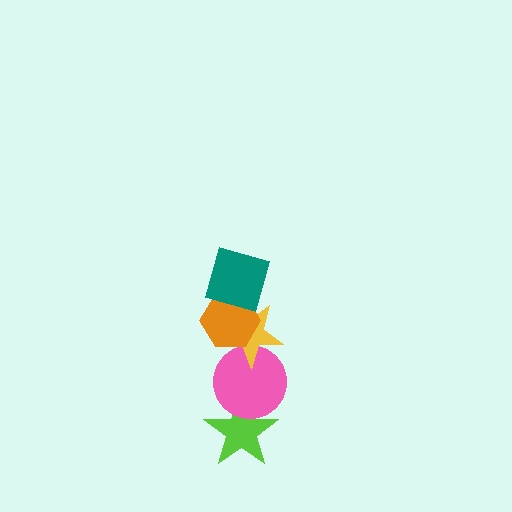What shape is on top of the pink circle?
The yellow star is on top of the pink circle.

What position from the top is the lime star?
The lime star is 5th from the top.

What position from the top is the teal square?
The teal square is 1st from the top.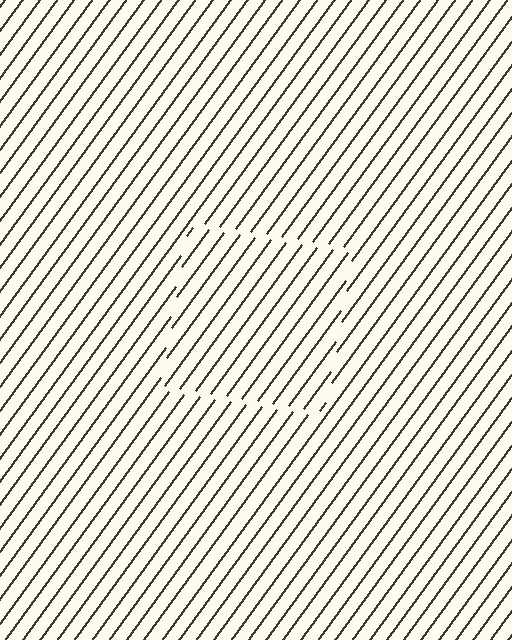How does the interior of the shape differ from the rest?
The interior of the shape contains the same grating, shifted by half a period — the contour is defined by the phase discontinuity where line-ends from the inner and outer gratings abut.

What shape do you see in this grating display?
An illusory square. The interior of the shape contains the same grating, shifted by half a period — the contour is defined by the phase discontinuity where line-ends from the inner and outer gratings abut.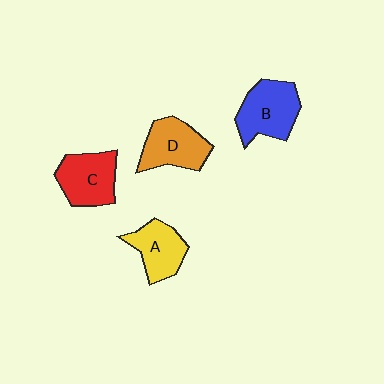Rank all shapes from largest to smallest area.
From largest to smallest: B (blue), C (red), D (orange), A (yellow).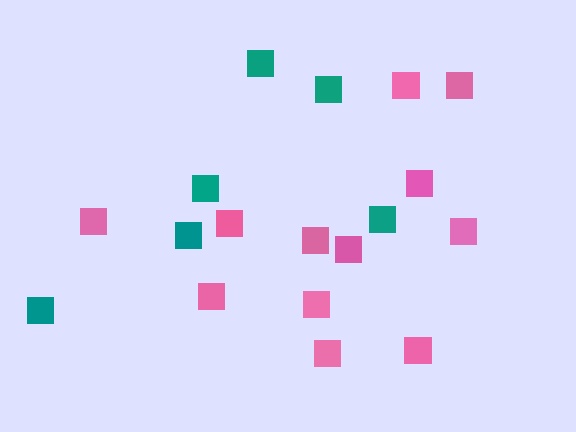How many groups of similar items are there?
There are 2 groups: one group of teal squares (6) and one group of pink squares (12).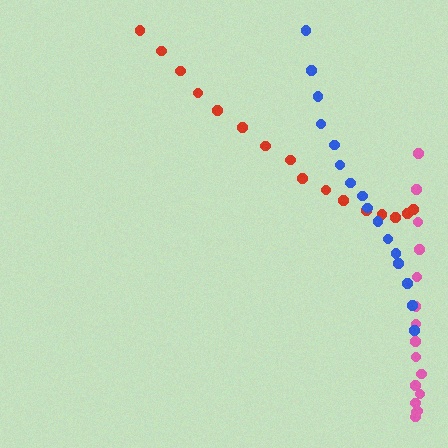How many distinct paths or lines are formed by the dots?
There are 3 distinct paths.